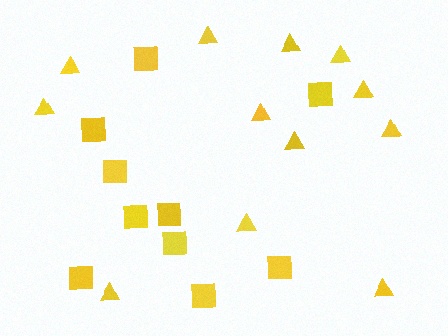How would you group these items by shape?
There are 2 groups: one group of triangles (12) and one group of squares (10).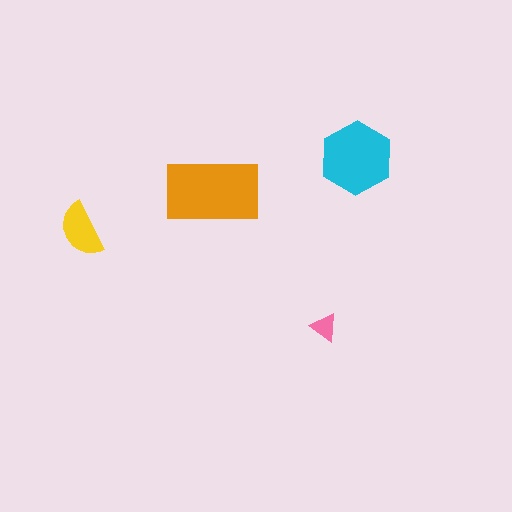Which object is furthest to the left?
The yellow semicircle is leftmost.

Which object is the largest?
The orange rectangle.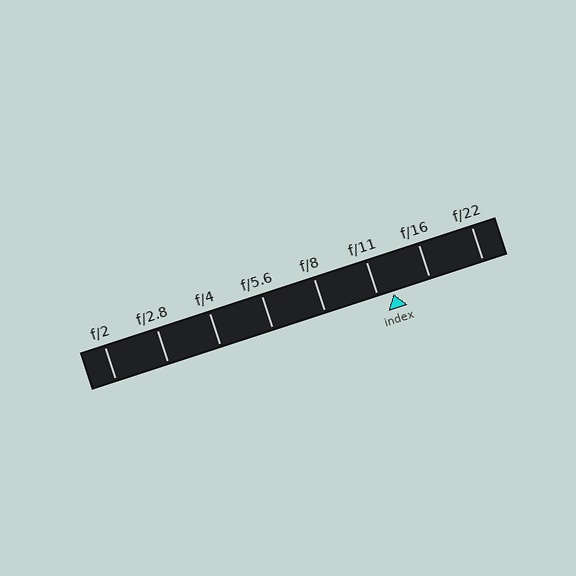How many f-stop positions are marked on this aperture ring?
There are 8 f-stop positions marked.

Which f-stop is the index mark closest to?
The index mark is closest to f/11.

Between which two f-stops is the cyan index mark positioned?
The index mark is between f/11 and f/16.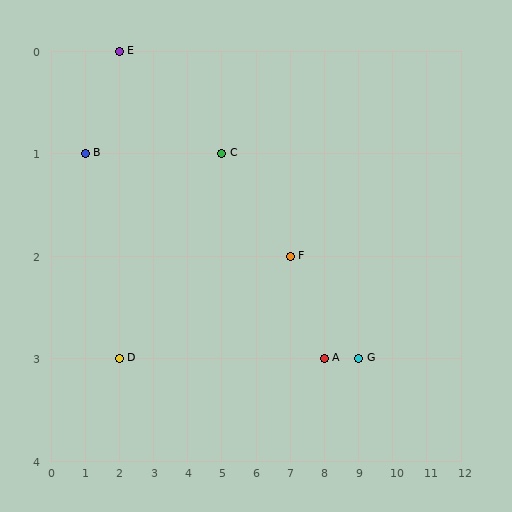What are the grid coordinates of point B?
Point B is at grid coordinates (1, 1).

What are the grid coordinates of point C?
Point C is at grid coordinates (5, 1).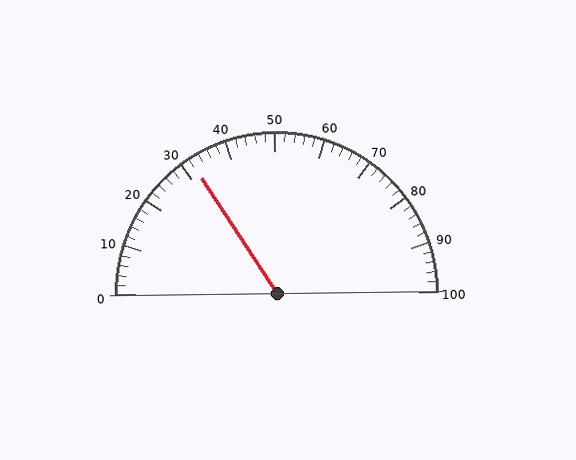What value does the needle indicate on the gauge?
The needle indicates approximately 32.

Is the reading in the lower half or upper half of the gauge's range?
The reading is in the lower half of the range (0 to 100).